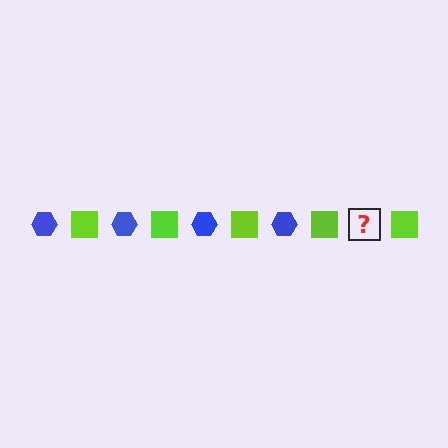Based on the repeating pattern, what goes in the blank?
The blank should be a blue hexagon.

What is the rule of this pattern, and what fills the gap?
The rule is that the pattern alternates between blue hexagon and lime square. The gap should be filled with a blue hexagon.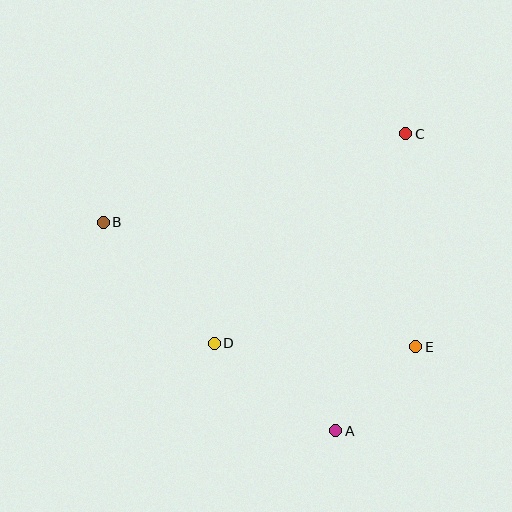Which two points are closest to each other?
Points A and E are closest to each other.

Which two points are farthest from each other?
Points B and E are farthest from each other.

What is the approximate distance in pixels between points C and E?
The distance between C and E is approximately 213 pixels.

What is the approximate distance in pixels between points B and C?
The distance between B and C is approximately 315 pixels.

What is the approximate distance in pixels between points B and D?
The distance between B and D is approximately 164 pixels.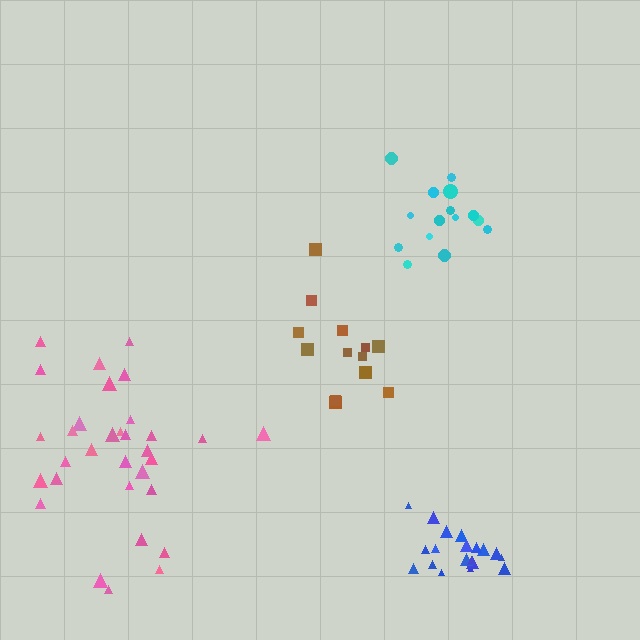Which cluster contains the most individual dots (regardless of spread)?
Pink (32).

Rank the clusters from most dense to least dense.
blue, cyan, pink, brown.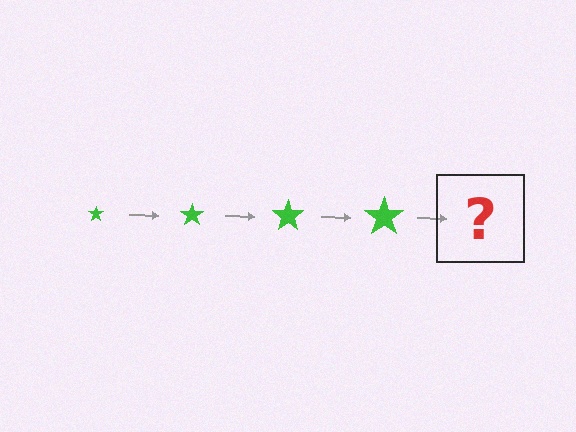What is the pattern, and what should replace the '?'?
The pattern is that the star gets progressively larger each step. The '?' should be a green star, larger than the previous one.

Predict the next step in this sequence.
The next step is a green star, larger than the previous one.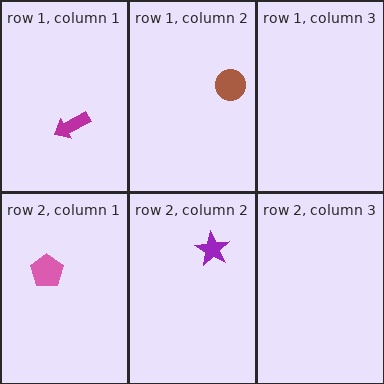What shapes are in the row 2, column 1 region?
The pink pentagon.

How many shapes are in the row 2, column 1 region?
1.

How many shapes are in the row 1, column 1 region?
1.